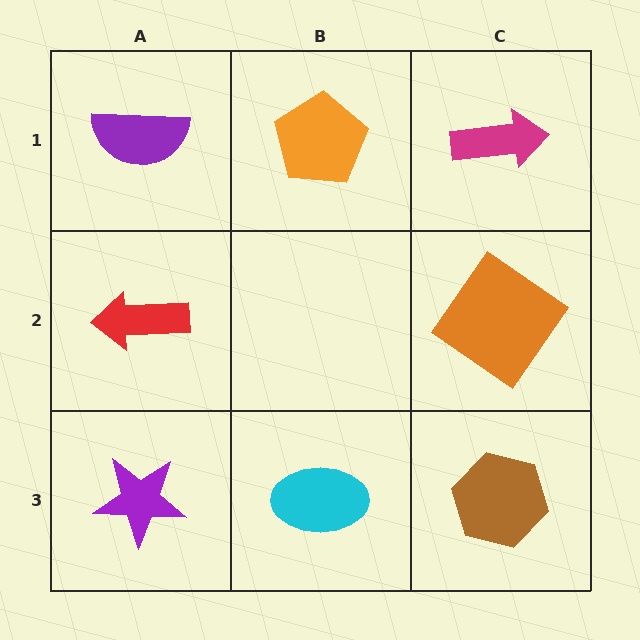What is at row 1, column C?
A magenta arrow.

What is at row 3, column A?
A purple star.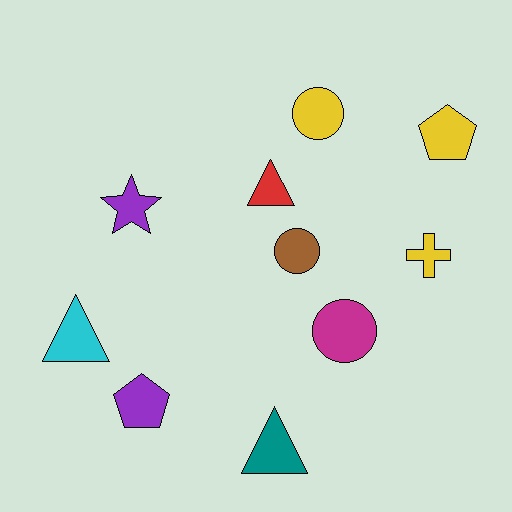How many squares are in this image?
There are no squares.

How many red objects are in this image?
There is 1 red object.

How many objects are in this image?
There are 10 objects.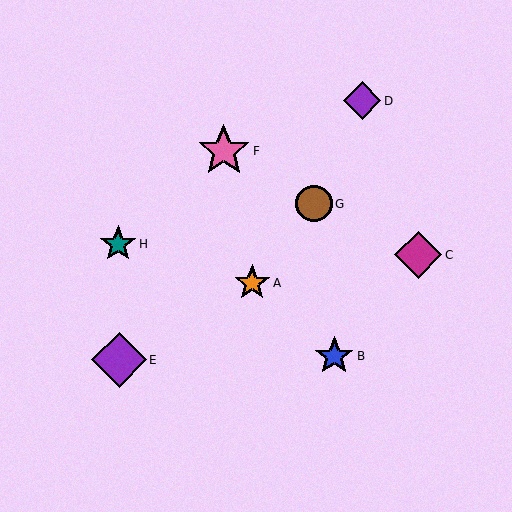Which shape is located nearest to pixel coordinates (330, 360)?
The blue star (labeled B) at (334, 356) is nearest to that location.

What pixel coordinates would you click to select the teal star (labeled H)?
Click at (118, 244) to select the teal star H.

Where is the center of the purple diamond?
The center of the purple diamond is at (119, 360).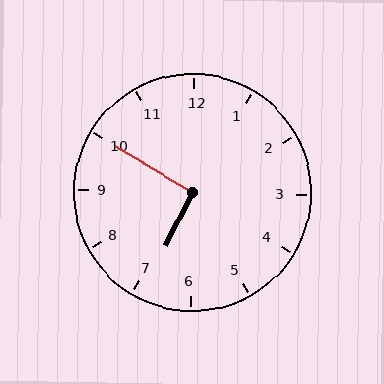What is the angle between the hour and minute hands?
Approximately 95 degrees.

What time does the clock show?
6:50.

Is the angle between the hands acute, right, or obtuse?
It is right.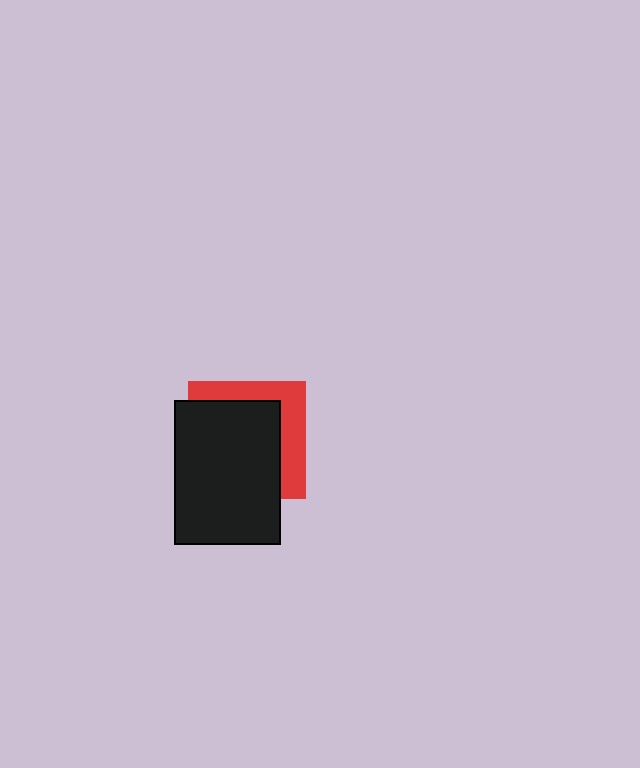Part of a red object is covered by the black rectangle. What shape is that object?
It is a square.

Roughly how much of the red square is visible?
A small part of it is visible (roughly 32%).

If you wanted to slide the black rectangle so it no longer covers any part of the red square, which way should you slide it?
Slide it toward the lower-left — that is the most direct way to separate the two shapes.